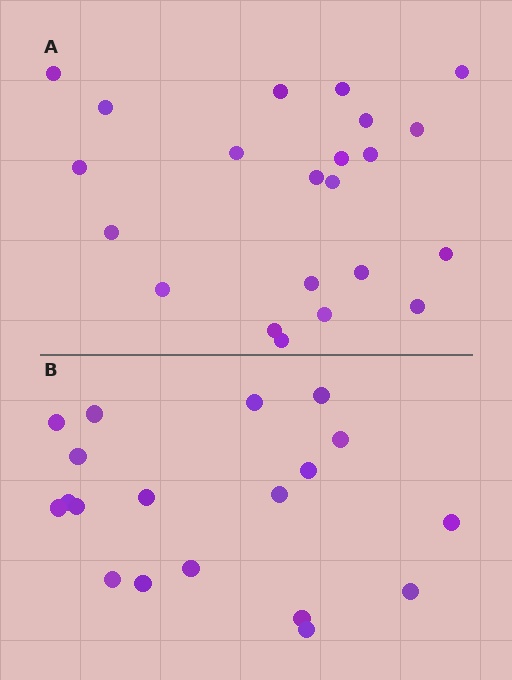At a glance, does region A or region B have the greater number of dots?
Region A (the top region) has more dots.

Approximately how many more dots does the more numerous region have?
Region A has just a few more — roughly 2 or 3 more dots than region B.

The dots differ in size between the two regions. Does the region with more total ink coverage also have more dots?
No. Region B has more total ink coverage because its dots are larger, but region A actually contains more individual dots. Total area can be misleading — the number of items is what matters here.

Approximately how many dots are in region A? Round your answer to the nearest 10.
About 20 dots. (The exact count is 22, which rounds to 20.)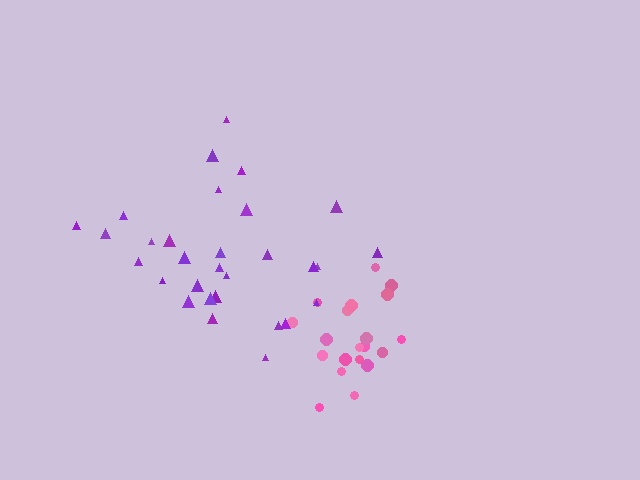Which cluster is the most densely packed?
Pink.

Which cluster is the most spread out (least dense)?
Purple.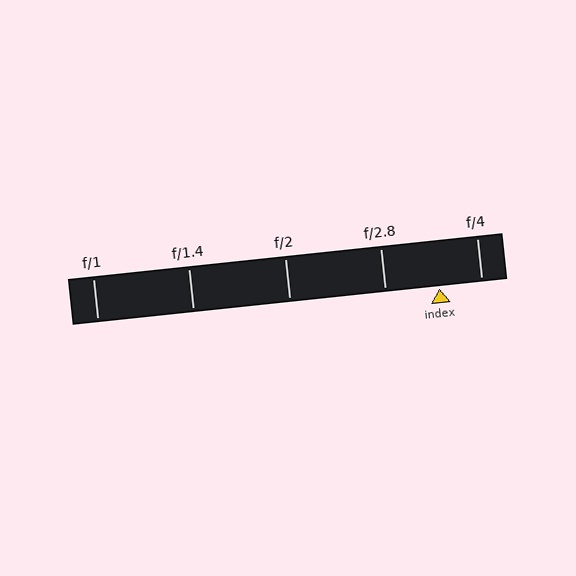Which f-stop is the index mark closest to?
The index mark is closest to f/4.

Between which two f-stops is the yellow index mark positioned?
The index mark is between f/2.8 and f/4.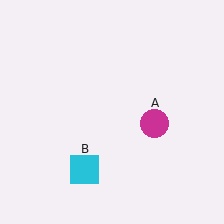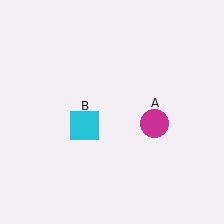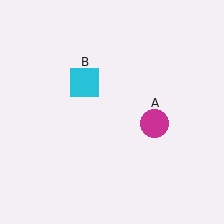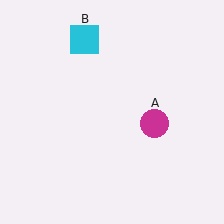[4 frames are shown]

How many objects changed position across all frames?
1 object changed position: cyan square (object B).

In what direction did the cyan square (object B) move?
The cyan square (object B) moved up.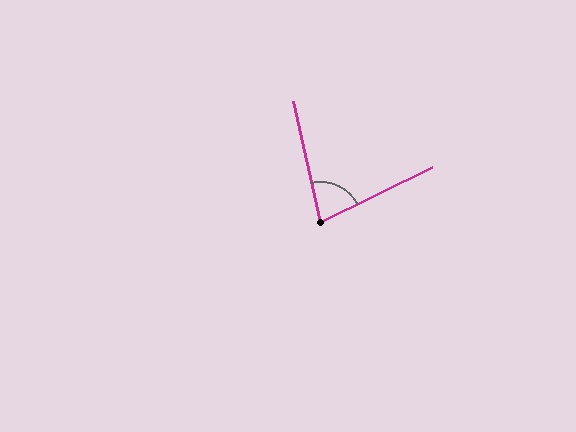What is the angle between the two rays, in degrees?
Approximately 76 degrees.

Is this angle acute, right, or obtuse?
It is acute.